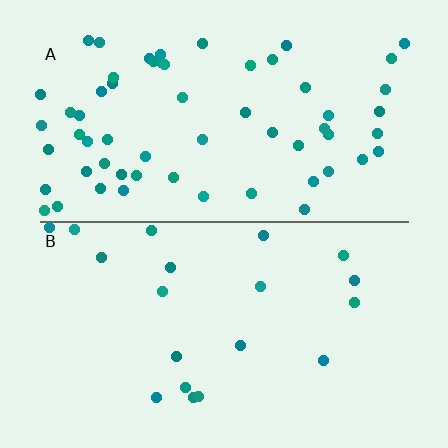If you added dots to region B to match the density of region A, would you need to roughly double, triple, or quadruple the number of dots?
Approximately triple.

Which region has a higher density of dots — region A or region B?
A (the top).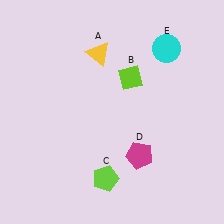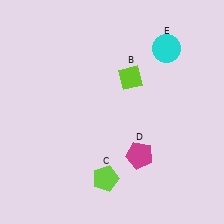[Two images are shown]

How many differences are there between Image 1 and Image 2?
There is 1 difference between the two images.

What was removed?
The yellow triangle (A) was removed in Image 2.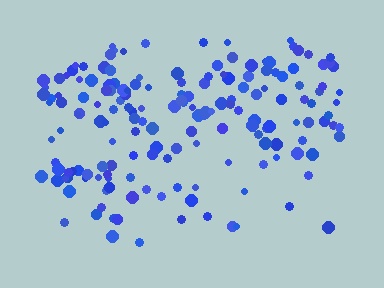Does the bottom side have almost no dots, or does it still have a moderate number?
Still a moderate number, just noticeably fewer than the top.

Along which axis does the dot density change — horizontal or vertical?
Vertical.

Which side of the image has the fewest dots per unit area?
The bottom.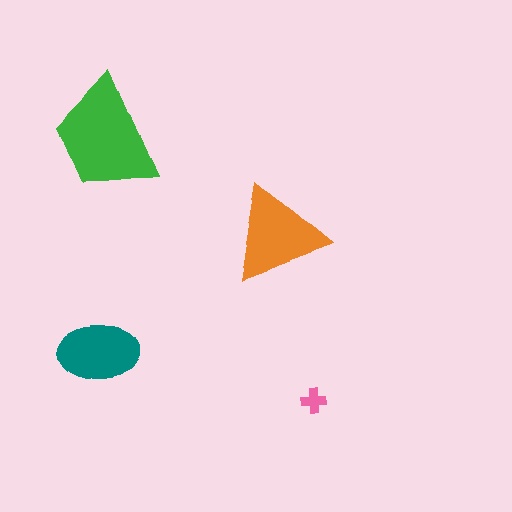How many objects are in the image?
There are 4 objects in the image.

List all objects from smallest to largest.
The pink cross, the teal ellipse, the orange triangle, the green trapezoid.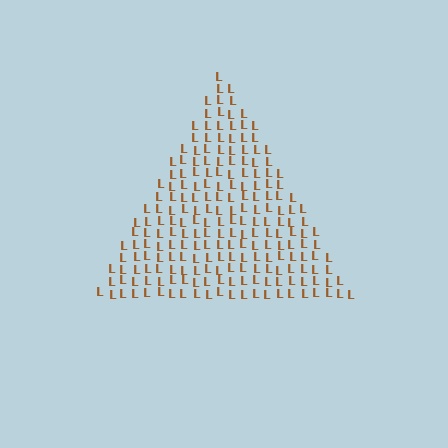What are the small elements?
The small elements are letter L's.